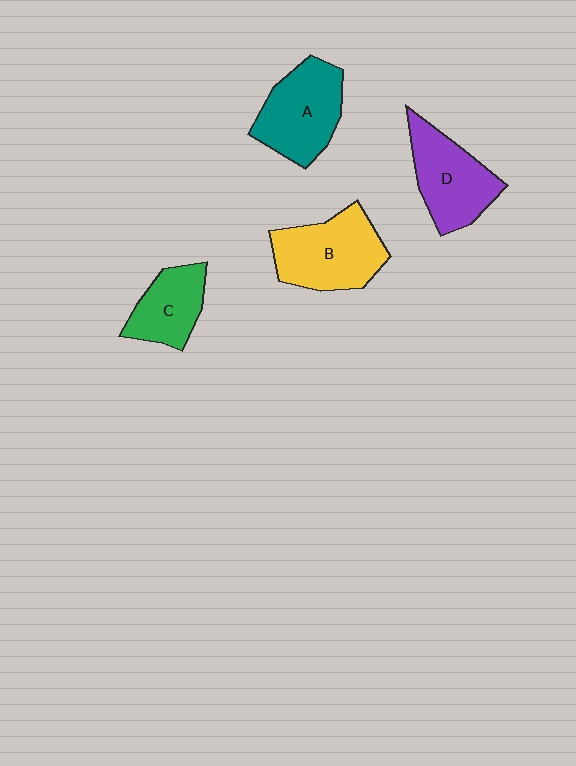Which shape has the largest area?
Shape B (yellow).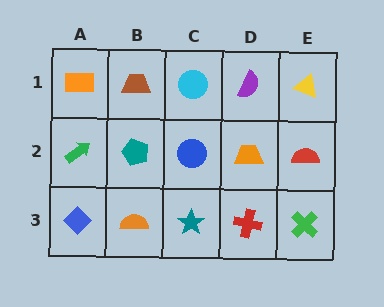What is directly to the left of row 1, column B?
An orange rectangle.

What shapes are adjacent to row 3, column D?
An orange trapezoid (row 2, column D), a teal star (row 3, column C), a green cross (row 3, column E).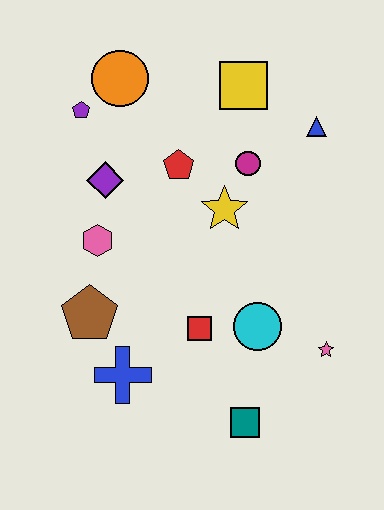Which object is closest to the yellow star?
The magenta circle is closest to the yellow star.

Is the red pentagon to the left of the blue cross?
No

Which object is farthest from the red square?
The orange circle is farthest from the red square.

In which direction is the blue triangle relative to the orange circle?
The blue triangle is to the right of the orange circle.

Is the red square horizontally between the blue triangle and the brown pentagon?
Yes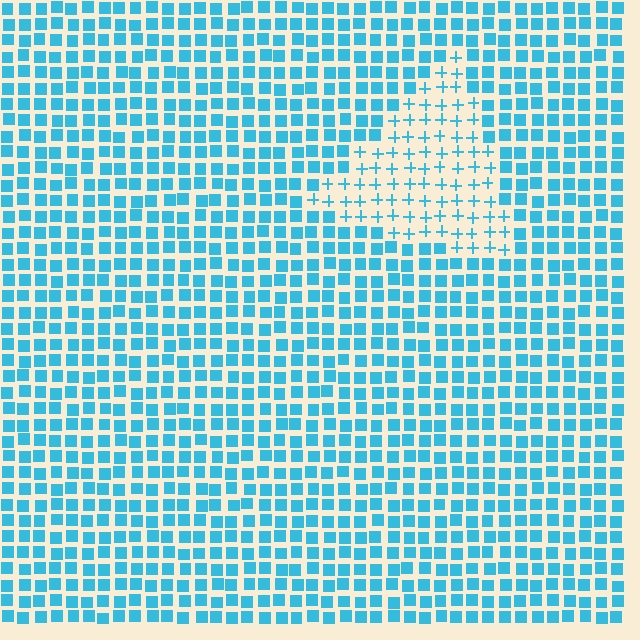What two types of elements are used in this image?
The image uses plus signs inside the triangle region and squares outside it.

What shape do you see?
I see a triangle.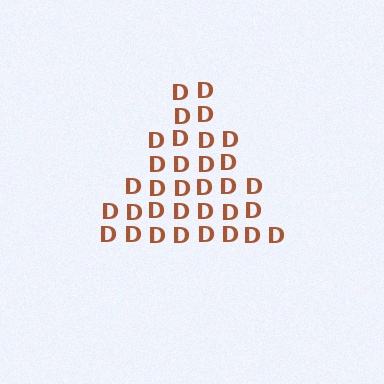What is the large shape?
The large shape is a triangle.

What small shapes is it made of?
It is made of small letter D's.